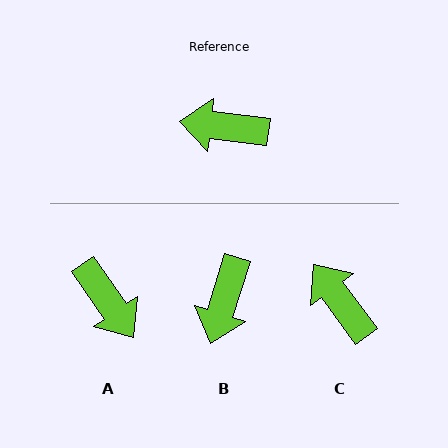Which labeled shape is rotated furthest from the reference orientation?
A, about 132 degrees away.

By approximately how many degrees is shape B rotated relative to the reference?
Approximately 79 degrees counter-clockwise.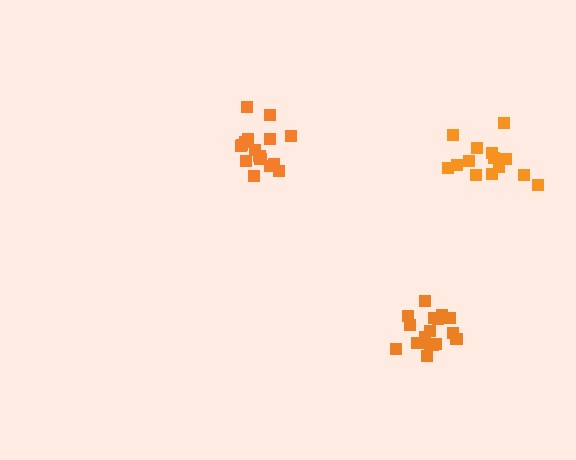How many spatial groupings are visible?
There are 3 spatial groupings.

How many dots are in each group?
Group 1: 14 dots, Group 2: 18 dots, Group 3: 18 dots (50 total).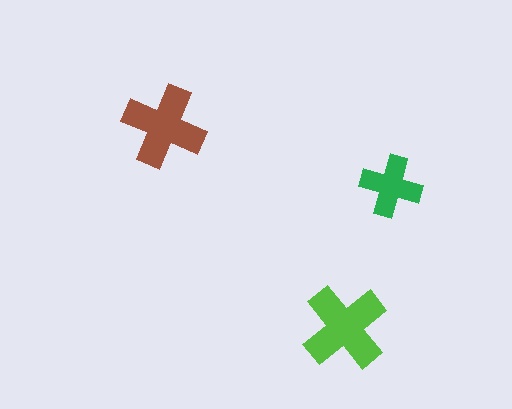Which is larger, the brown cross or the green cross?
The brown one.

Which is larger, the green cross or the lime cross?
The lime one.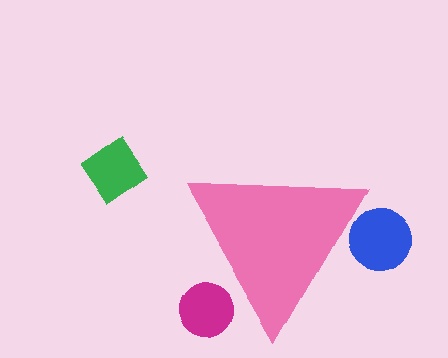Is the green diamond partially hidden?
No, the green diamond is fully visible.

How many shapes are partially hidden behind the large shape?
2 shapes are partially hidden.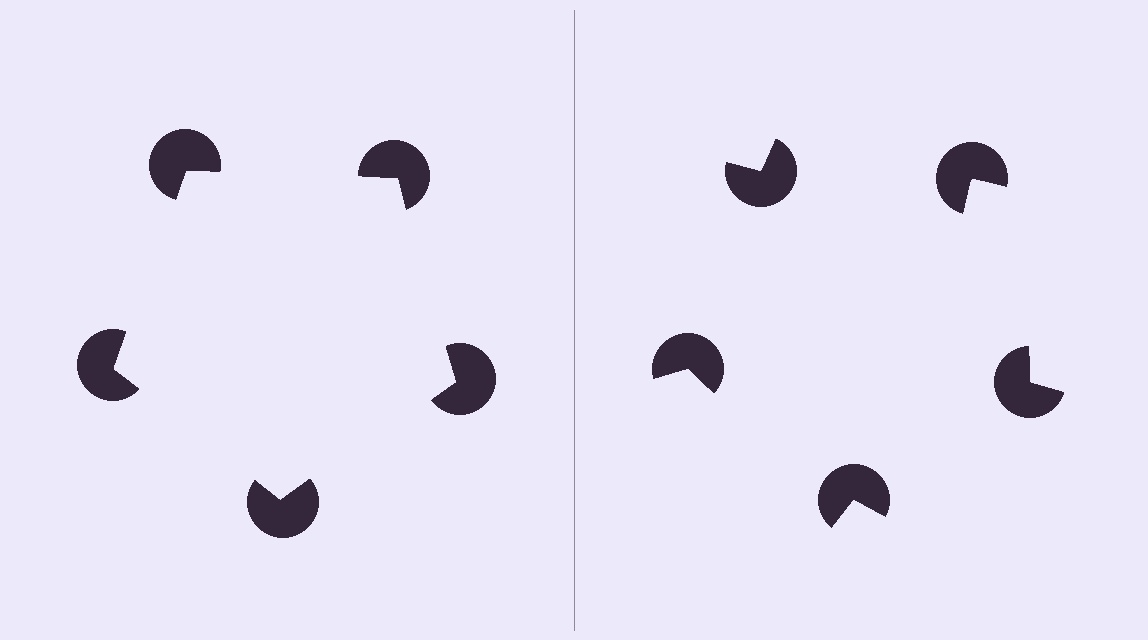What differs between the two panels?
The pac-man discs are positioned identically on both sides; only the wedge orientations differ. On the left they align to a pentagon; on the right they are misaligned.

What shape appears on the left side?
An illusory pentagon.